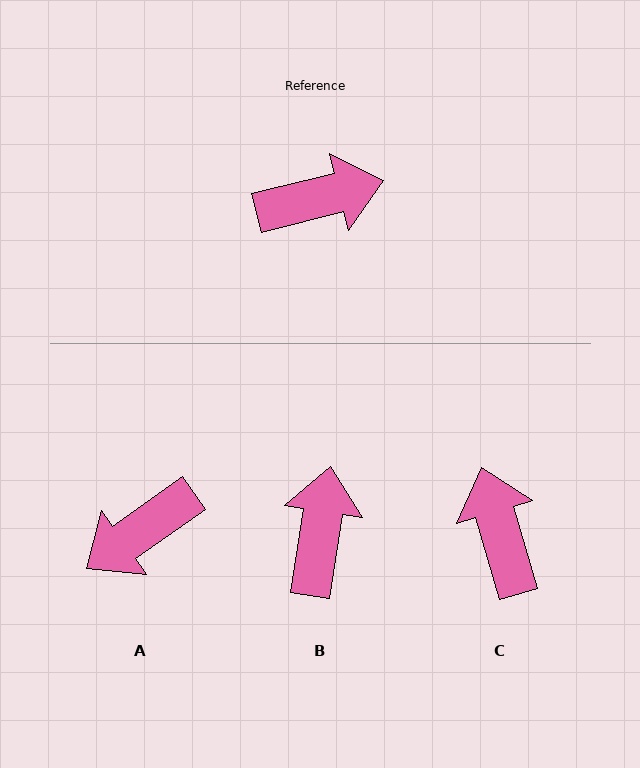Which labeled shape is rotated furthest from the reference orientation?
A, about 159 degrees away.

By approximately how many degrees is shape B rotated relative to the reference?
Approximately 67 degrees counter-clockwise.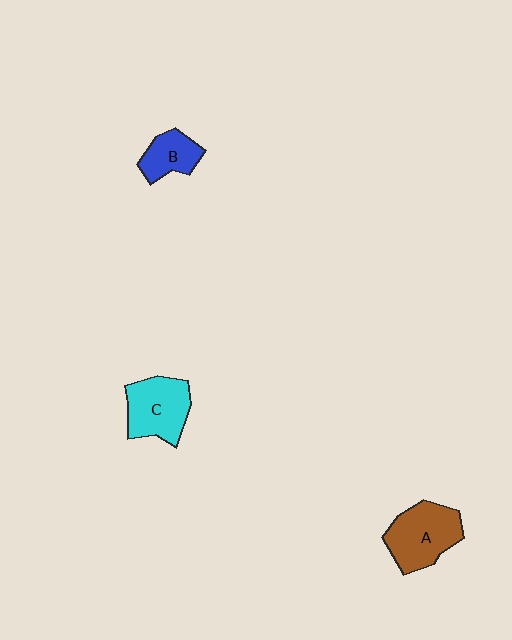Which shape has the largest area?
Shape A (brown).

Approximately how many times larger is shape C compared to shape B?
Approximately 1.6 times.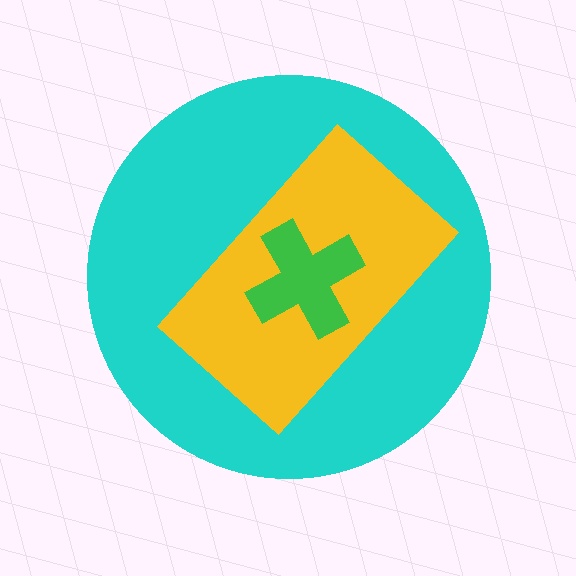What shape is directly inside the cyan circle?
The yellow rectangle.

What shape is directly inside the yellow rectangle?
The green cross.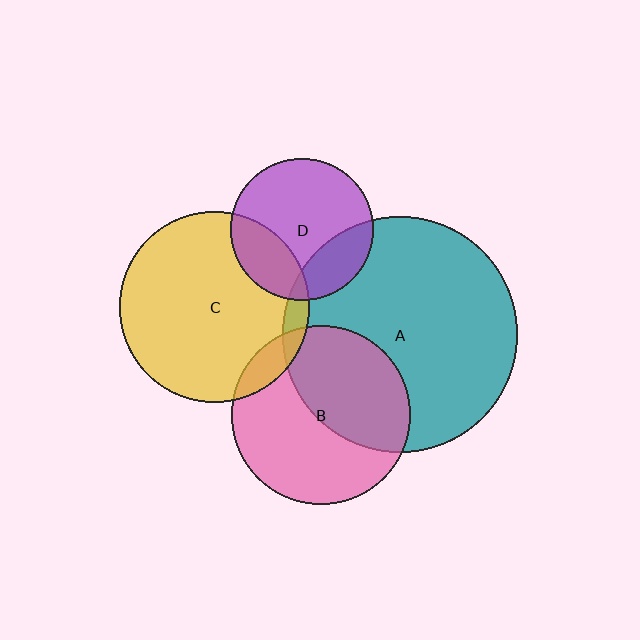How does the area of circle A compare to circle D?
Approximately 2.7 times.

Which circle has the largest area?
Circle A (teal).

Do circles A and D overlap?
Yes.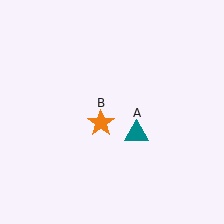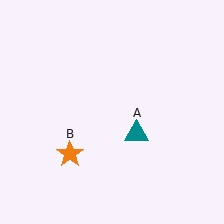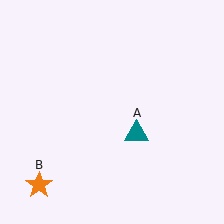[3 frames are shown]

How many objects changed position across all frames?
1 object changed position: orange star (object B).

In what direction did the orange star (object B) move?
The orange star (object B) moved down and to the left.